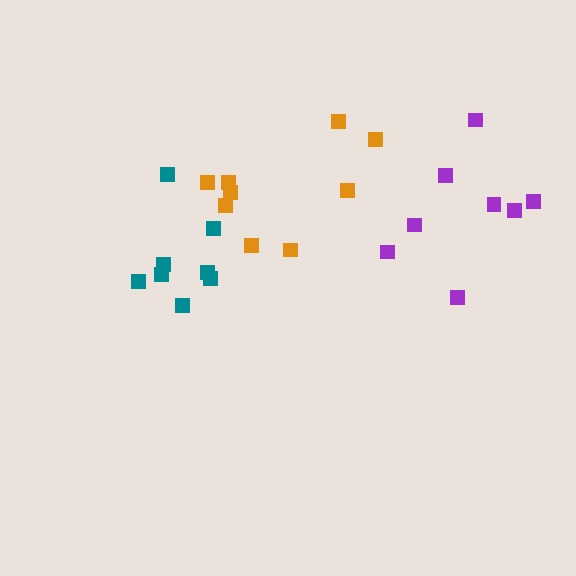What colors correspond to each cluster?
The clusters are colored: teal, orange, purple.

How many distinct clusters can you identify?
There are 3 distinct clusters.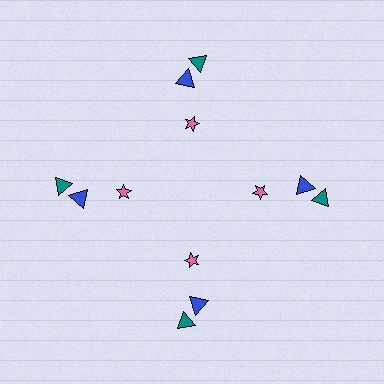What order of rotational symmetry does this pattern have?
This pattern has 4-fold rotational symmetry.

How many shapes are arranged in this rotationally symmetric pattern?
There are 12 shapes, arranged in 4 groups of 3.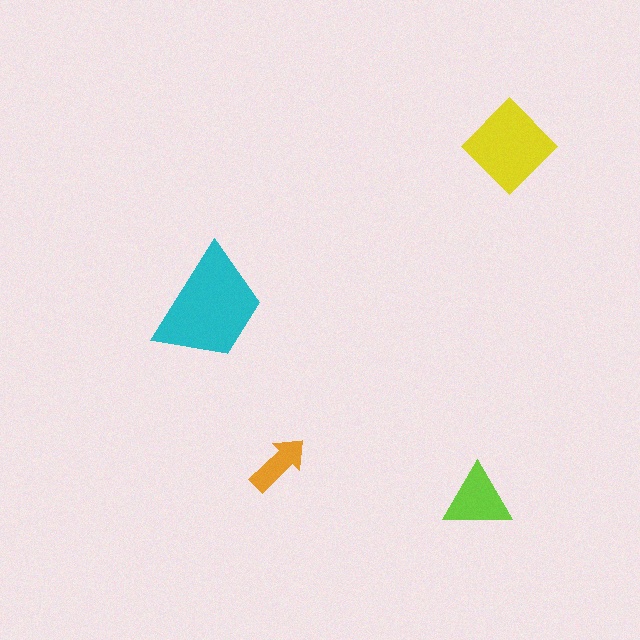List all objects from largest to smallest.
The cyan trapezoid, the yellow diamond, the lime triangle, the orange arrow.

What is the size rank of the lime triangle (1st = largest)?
3rd.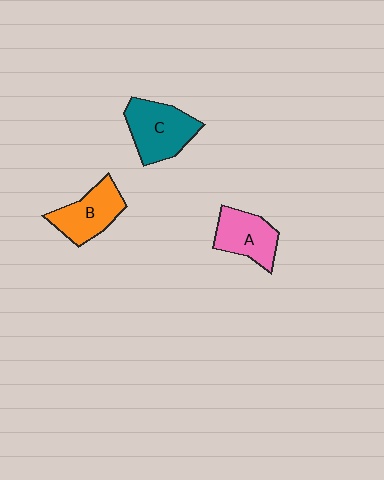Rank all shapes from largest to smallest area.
From largest to smallest: C (teal), B (orange), A (pink).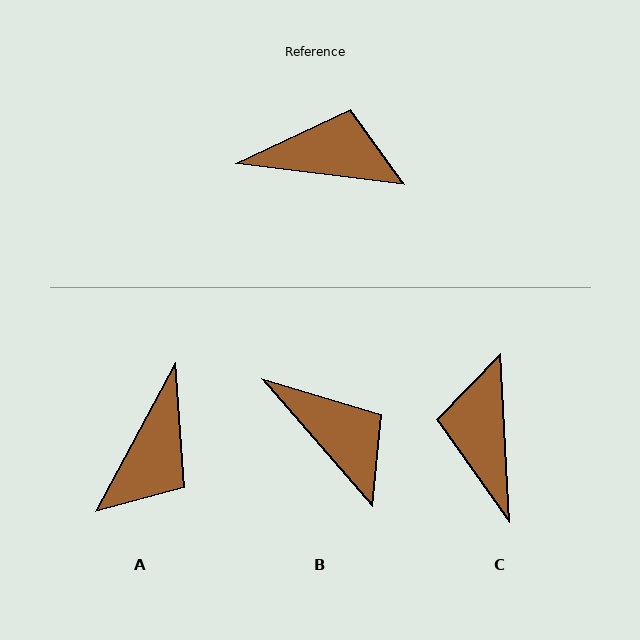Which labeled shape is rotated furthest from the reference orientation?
A, about 111 degrees away.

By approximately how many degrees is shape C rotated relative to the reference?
Approximately 100 degrees counter-clockwise.